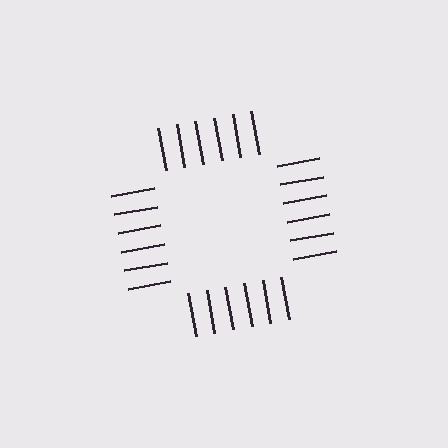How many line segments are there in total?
24 — 6 along each of the 4 edges.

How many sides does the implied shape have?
4 sides — the line-ends trace a square.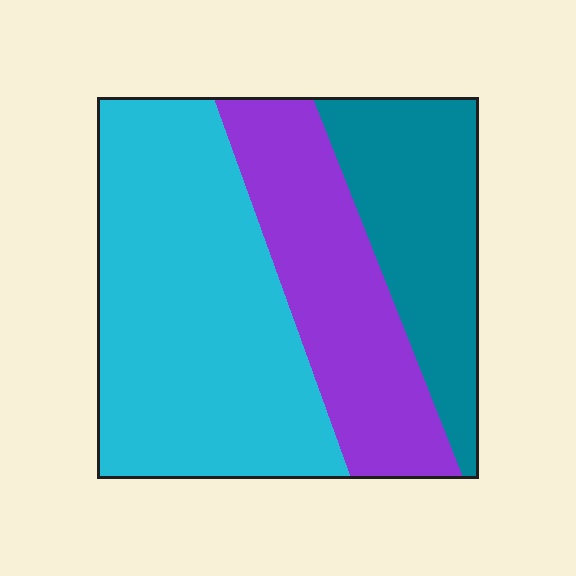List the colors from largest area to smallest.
From largest to smallest: cyan, purple, teal.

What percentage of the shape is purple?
Purple covers 28% of the shape.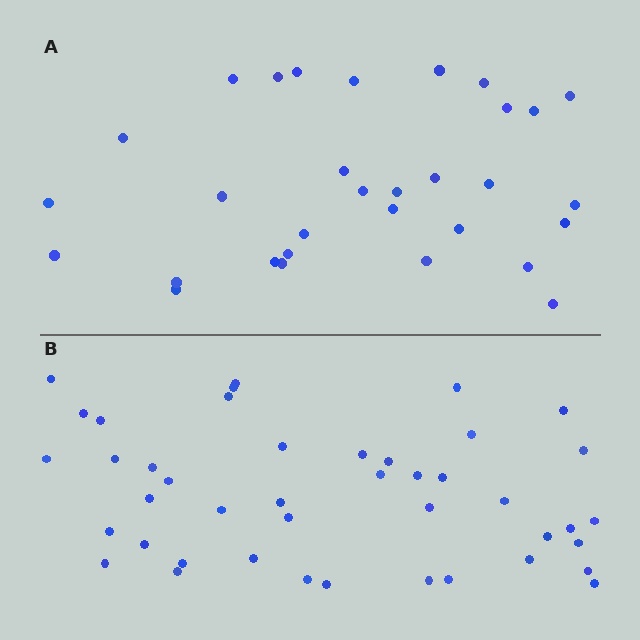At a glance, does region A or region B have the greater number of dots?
Region B (the bottom region) has more dots.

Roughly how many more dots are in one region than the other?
Region B has roughly 12 or so more dots than region A.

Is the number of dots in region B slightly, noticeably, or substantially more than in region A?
Region B has noticeably more, but not dramatically so. The ratio is roughly 1.4 to 1.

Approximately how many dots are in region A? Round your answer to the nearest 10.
About 30 dots. (The exact count is 31, which rounds to 30.)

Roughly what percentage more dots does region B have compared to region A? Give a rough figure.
About 40% more.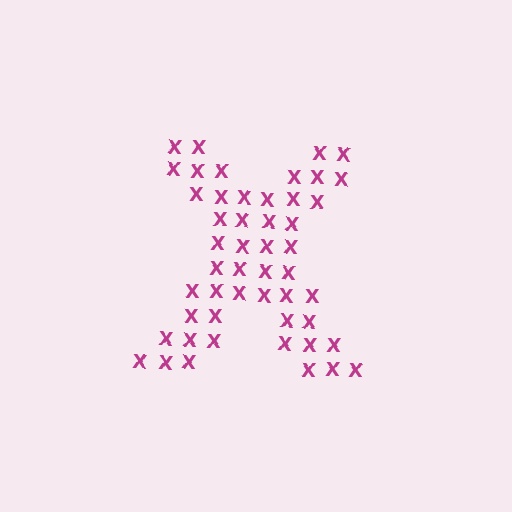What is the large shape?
The large shape is the letter X.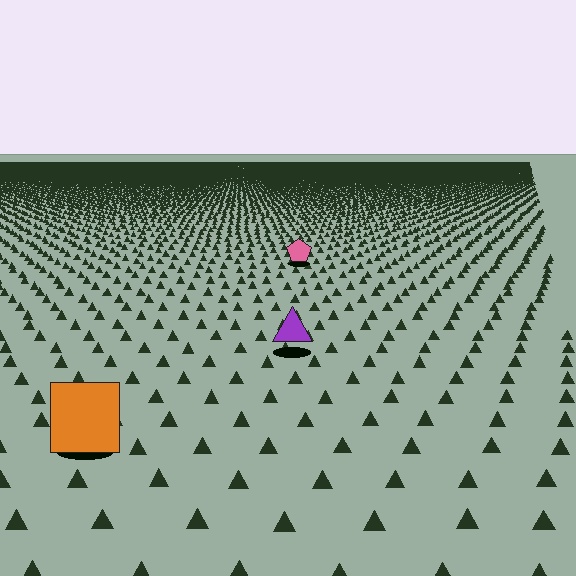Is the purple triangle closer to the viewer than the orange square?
No. The orange square is closer — you can tell from the texture gradient: the ground texture is coarser near it.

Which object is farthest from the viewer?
The pink pentagon is farthest from the viewer. It appears smaller and the ground texture around it is denser.